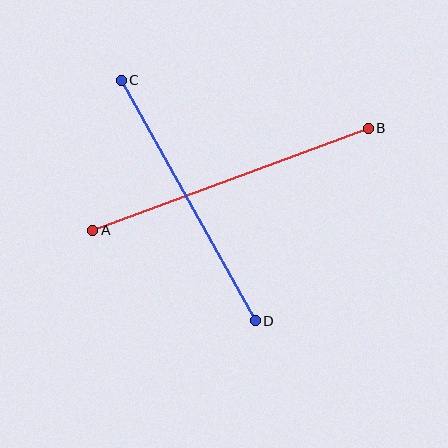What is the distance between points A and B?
The distance is approximately 294 pixels.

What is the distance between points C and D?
The distance is approximately 275 pixels.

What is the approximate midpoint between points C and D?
The midpoint is at approximately (188, 201) pixels.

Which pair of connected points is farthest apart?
Points A and B are farthest apart.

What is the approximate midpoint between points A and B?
The midpoint is at approximately (230, 179) pixels.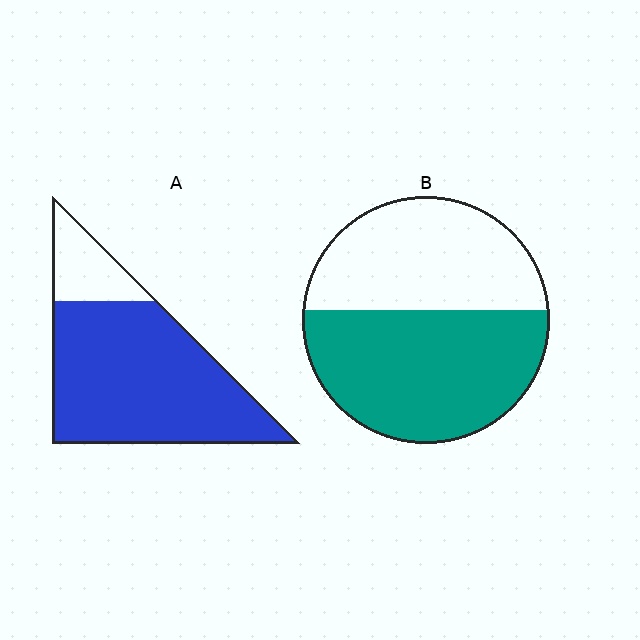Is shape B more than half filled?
Yes.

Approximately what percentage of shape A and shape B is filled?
A is approximately 80% and B is approximately 55%.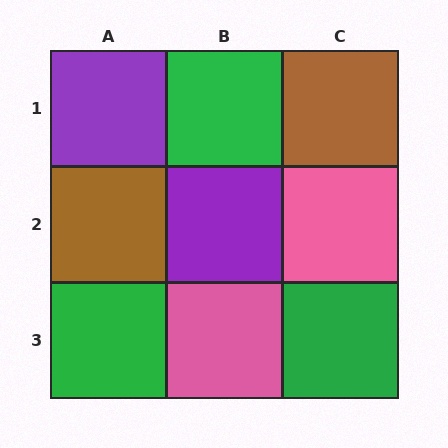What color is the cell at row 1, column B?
Green.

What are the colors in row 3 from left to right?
Green, pink, green.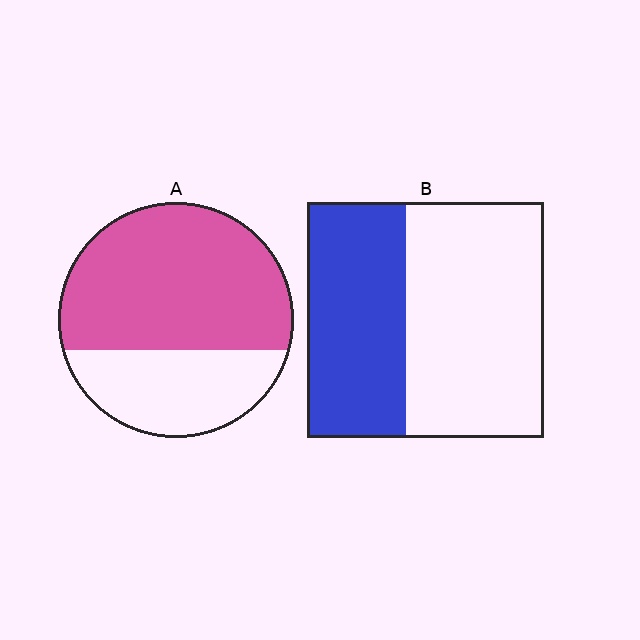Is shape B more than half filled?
No.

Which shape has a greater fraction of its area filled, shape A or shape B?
Shape A.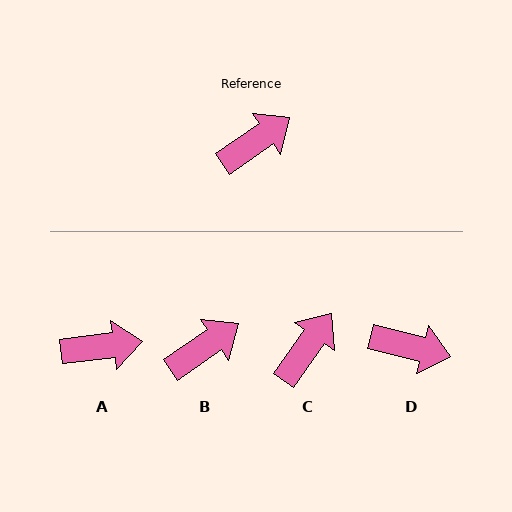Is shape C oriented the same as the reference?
No, it is off by about 20 degrees.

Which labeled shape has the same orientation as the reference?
B.